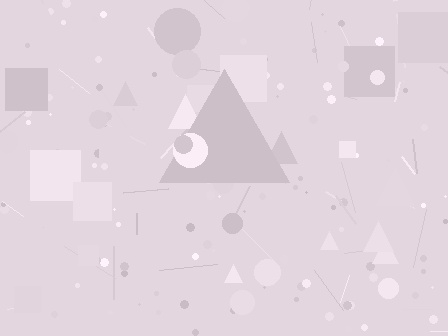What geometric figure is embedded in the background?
A triangle is embedded in the background.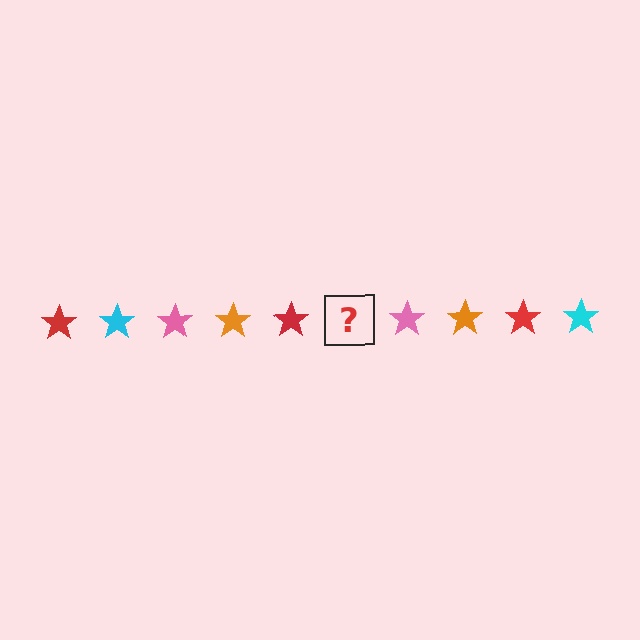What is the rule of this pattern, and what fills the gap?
The rule is that the pattern cycles through red, cyan, pink, orange stars. The gap should be filled with a cyan star.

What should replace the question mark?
The question mark should be replaced with a cyan star.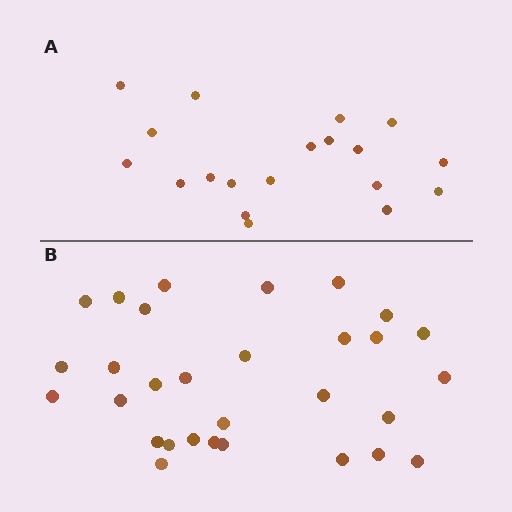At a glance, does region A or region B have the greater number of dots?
Region B (the bottom region) has more dots.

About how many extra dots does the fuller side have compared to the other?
Region B has roughly 12 or so more dots than region A.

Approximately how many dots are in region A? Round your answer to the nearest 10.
About 20 dots. (The exact count is 19, which rounds to 20.)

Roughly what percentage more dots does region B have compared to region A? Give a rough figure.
About 60% more.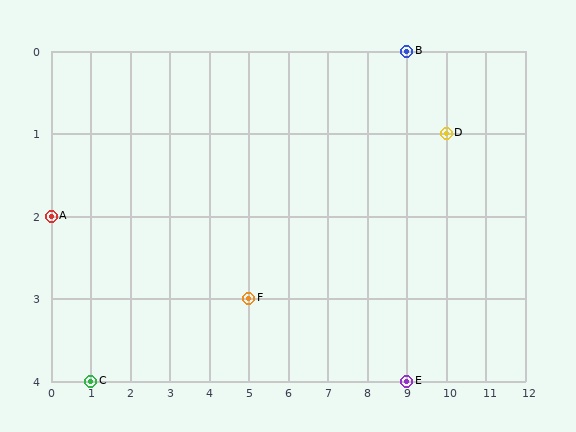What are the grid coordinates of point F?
Point F is at grid coordinates (5, 3).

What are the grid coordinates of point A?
Point A is at grid coordinates (0, 2).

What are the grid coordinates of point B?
Point B is at grid coordinates (9, 0).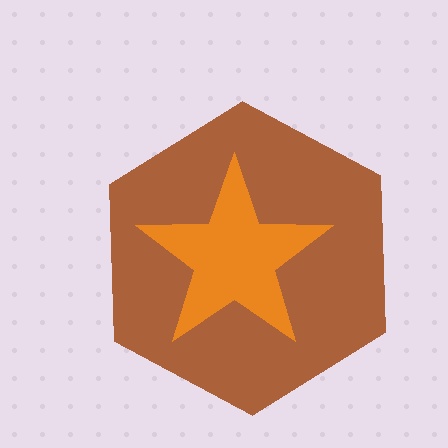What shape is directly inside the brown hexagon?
The orange star.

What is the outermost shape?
The brown hexagon.